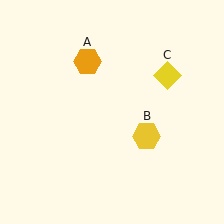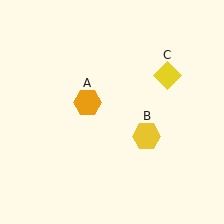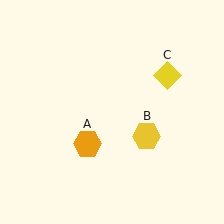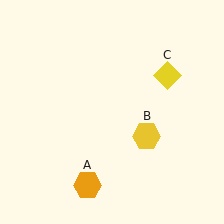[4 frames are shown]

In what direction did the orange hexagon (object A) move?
The orange hexagon (object A) moved down.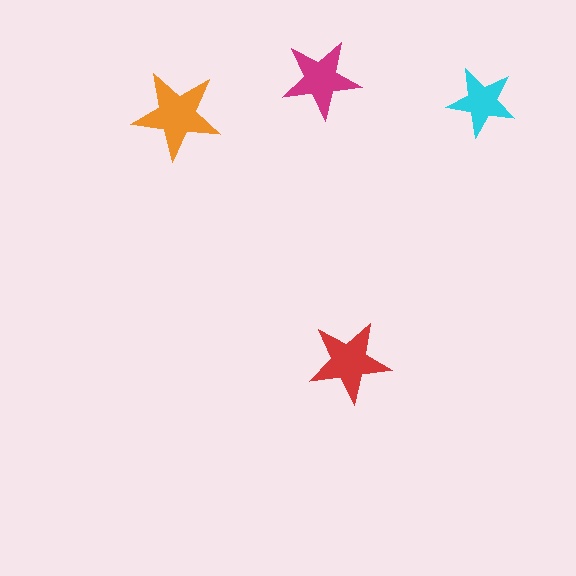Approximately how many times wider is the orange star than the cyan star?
About 1.5 times wider.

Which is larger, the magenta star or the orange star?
The orange one.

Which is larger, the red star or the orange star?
The orange one.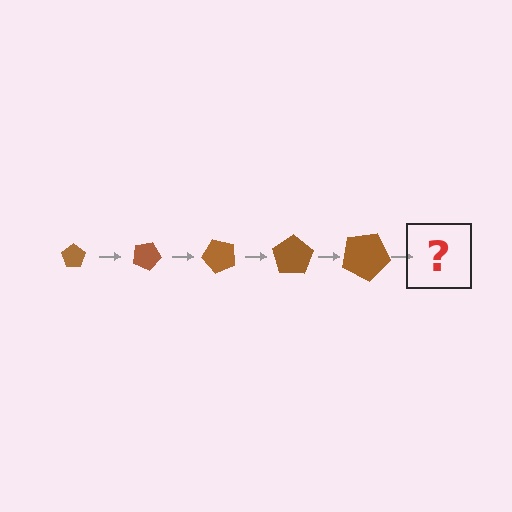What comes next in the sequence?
The next element should be a pentagon, larger than the previous one and rotated 125 degrees from the start.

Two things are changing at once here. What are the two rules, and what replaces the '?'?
The two rules are that the pentagon grows larger each step and it rotates 25 degrees each step. The '?' should be a pentagon, larger than the previous one and rotated 125 degrees from the start.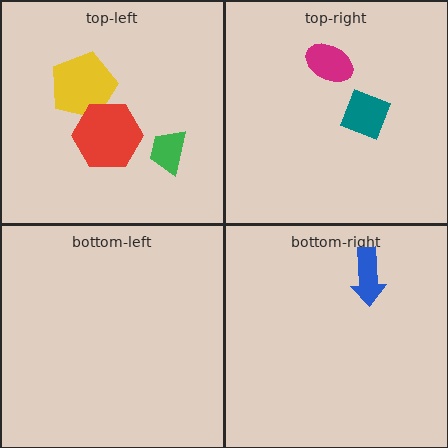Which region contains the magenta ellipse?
The top-right region.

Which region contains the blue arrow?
The bottom-right region.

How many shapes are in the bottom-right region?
1.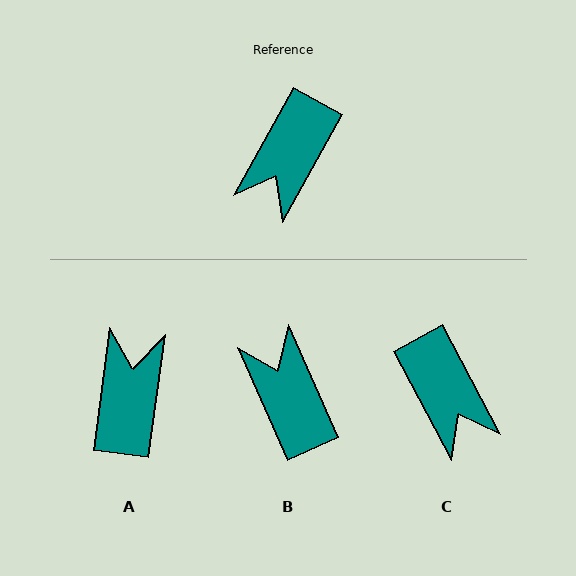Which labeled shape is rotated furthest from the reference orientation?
A, about 158 degrees away.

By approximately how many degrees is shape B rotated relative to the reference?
Approximately 127 degrees clockwise.